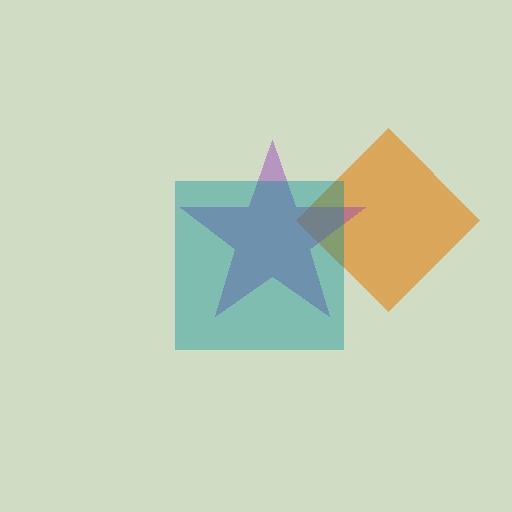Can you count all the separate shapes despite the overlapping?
Yes, there are 3 separate shapes.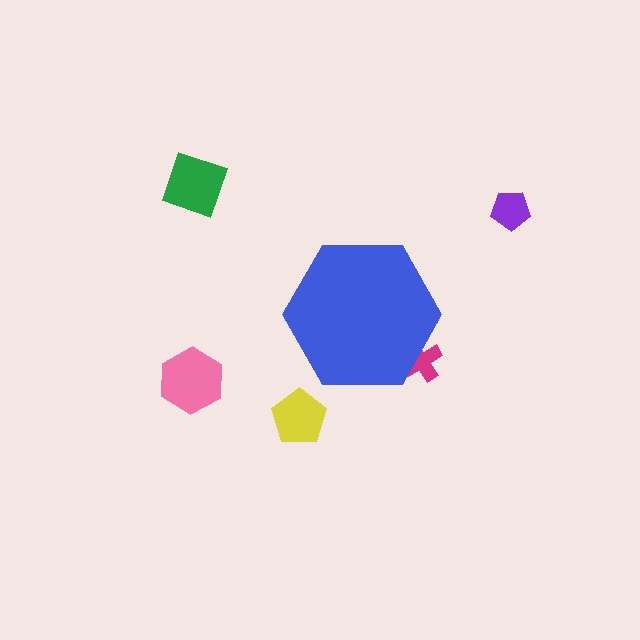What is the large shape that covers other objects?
A blue hexagon.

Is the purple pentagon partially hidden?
No, the purple pentagon is fully visible.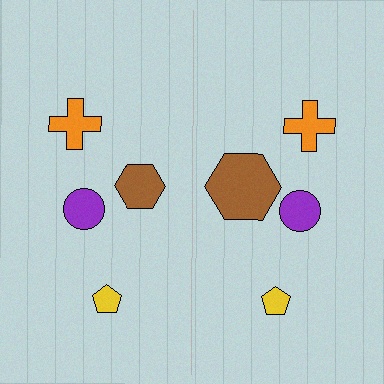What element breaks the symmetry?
The brown hexagon on the right side has a different size than its mirror counterpart.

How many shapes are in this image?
There are 8 shapes in this image.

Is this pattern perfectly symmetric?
No, the pattern is not perfectly symmetric. The brown hexagon on the right side has a different size than its mirror counterpart.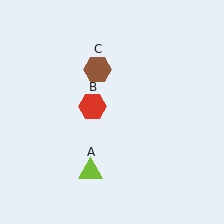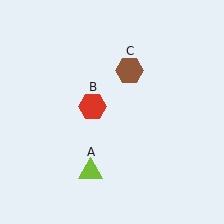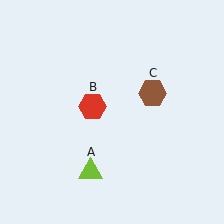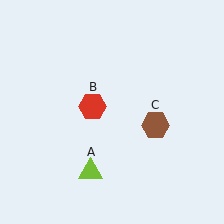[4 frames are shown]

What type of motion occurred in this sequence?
The brown hexagon (object C) rotated clockwise around the center of the scene.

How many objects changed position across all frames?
1 object changed position: brown hexagon (object C).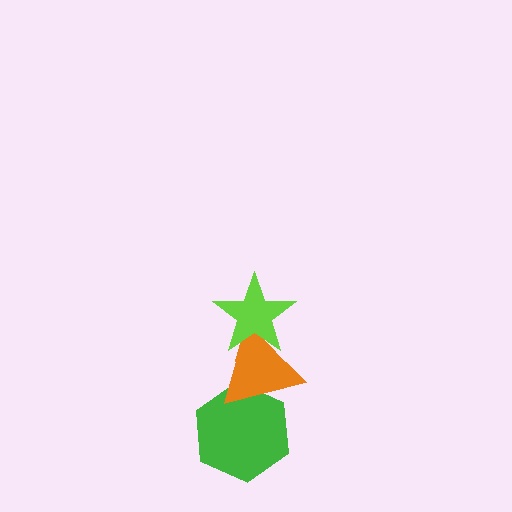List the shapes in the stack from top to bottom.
From top to bottom: the lime star, the orange triangle, the green hexagon.